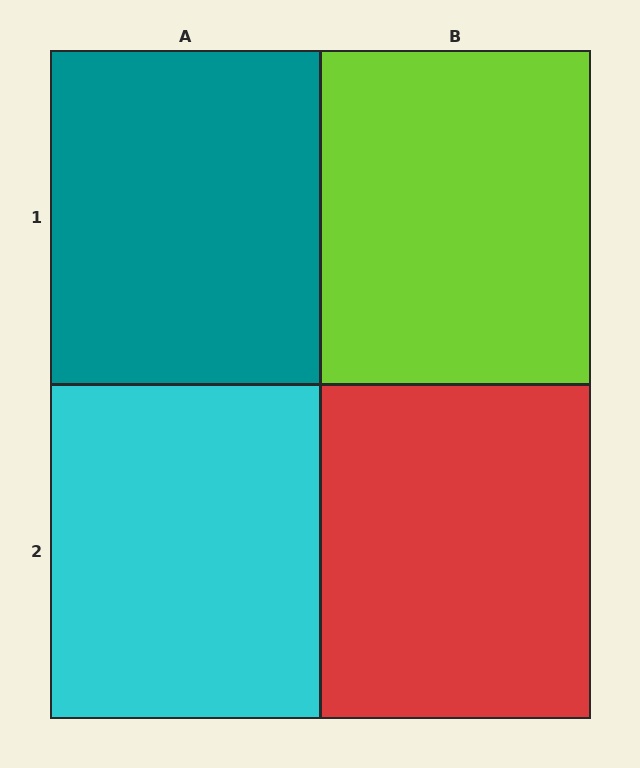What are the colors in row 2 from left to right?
Cyan, red.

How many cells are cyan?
1 cell is cyan.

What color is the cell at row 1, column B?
Lime.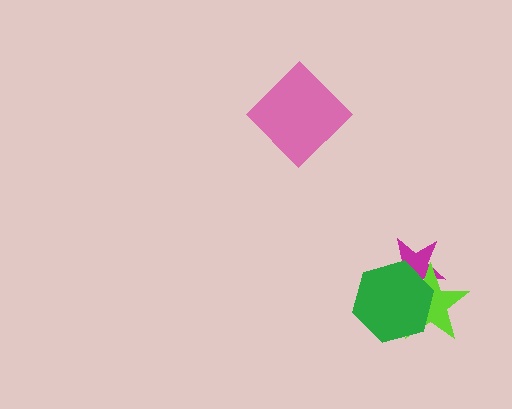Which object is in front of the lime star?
The green hexagon is in front of the lime star.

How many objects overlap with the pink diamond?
0 objects overlap with the pink diamond.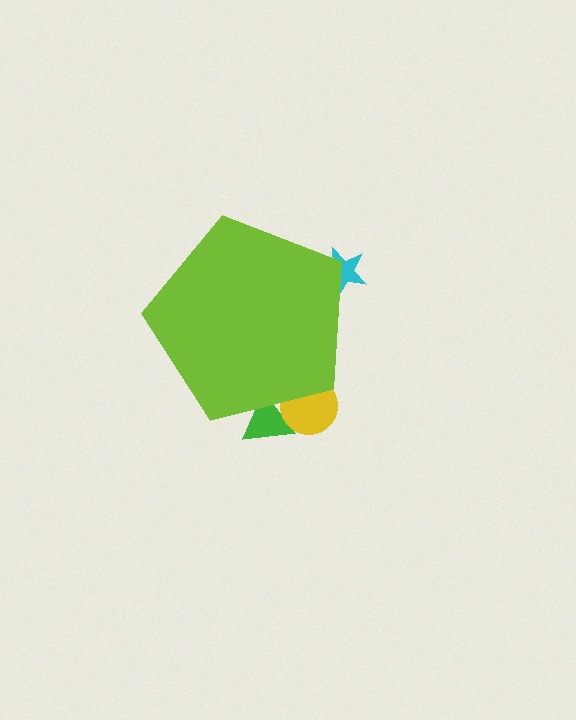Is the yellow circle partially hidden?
Yes, the yellow circle is partially hidden behind the lime pentagon.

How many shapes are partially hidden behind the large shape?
3 shapes are partially hidden.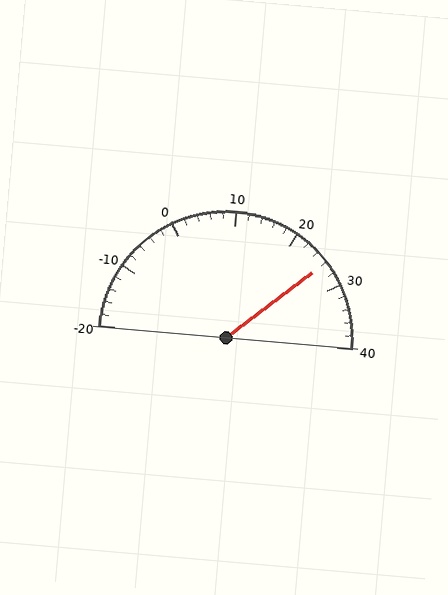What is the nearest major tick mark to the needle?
The nearest major tick mark is 30.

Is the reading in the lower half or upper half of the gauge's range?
The reading is in the upper half of the range (-20 to 40).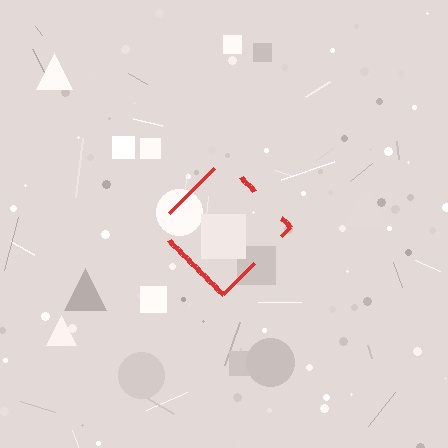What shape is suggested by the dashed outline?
The dashed outline suggests a diamond.